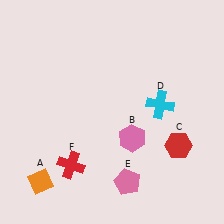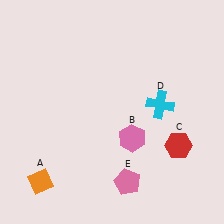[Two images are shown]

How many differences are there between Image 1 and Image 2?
There is 1 difference between the two images.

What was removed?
The red cross (F) was removed in Image 2.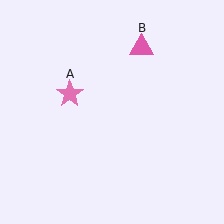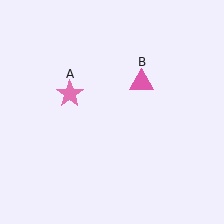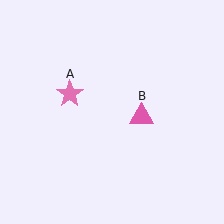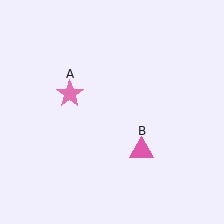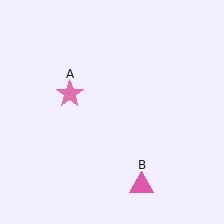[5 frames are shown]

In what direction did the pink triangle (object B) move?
The pink triangle (object B) moved down.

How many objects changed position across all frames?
1 object changed position: pink triangle (object B).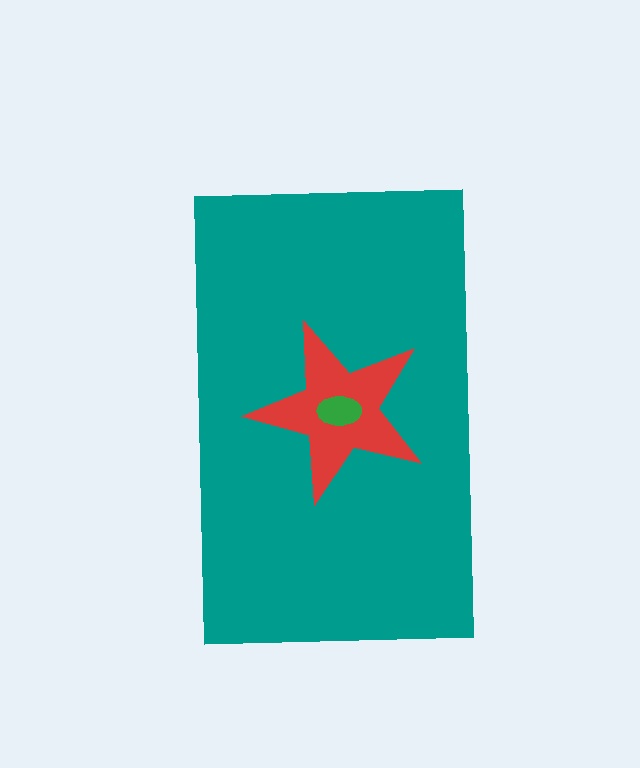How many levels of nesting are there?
3.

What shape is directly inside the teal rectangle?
The red star.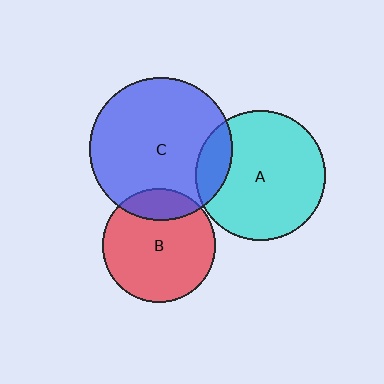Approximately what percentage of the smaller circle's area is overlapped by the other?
Approximately 20%.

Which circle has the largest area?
Circle C (blue).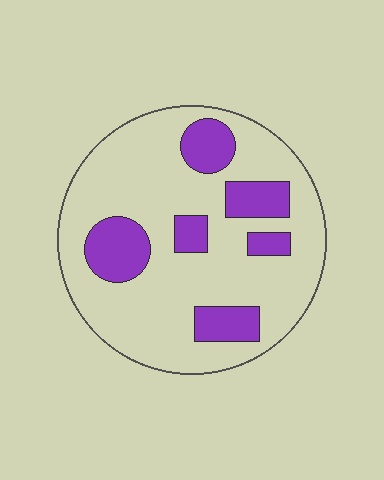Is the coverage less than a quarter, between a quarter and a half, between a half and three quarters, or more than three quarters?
Less than a quarter.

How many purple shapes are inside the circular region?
6.